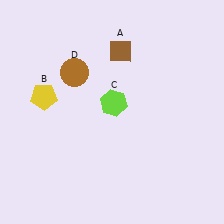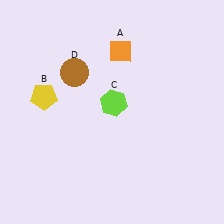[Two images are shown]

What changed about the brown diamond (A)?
In Image 1, A is brown. In Image 2, it changed to orange.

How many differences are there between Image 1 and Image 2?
There is 1 difference between the two images.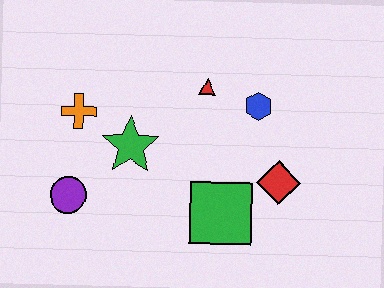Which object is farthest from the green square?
The orange cross is farthest from the green square.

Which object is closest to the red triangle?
The blue hexagon is closest to the red triangle.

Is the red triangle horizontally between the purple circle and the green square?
Yes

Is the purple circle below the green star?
Yes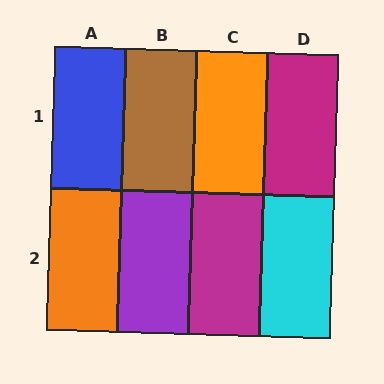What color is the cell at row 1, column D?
Magenta.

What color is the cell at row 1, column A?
Blue.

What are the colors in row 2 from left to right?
Orange, purple, magenta, cyan.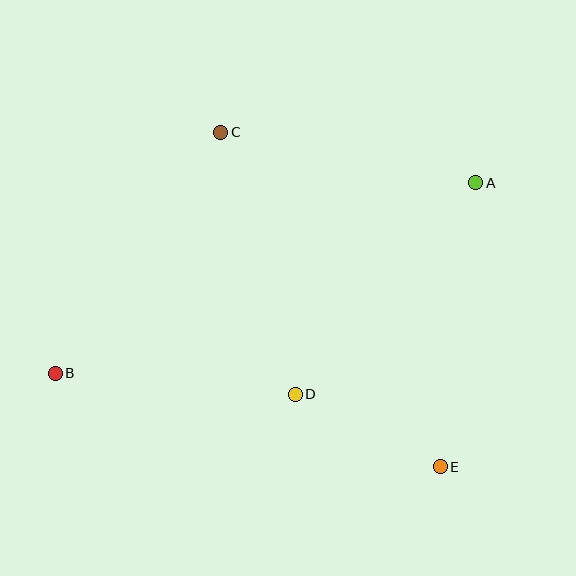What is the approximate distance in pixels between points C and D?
The distance between C and D is approximately 272 pixels.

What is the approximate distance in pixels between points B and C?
The distance between B and C is approximately 293 pixels.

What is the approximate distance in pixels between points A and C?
The distance between A and C is approximately 260 pixels.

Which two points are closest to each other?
Points D and E are closest to each other.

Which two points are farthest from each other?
Points A and B are farthest from each other.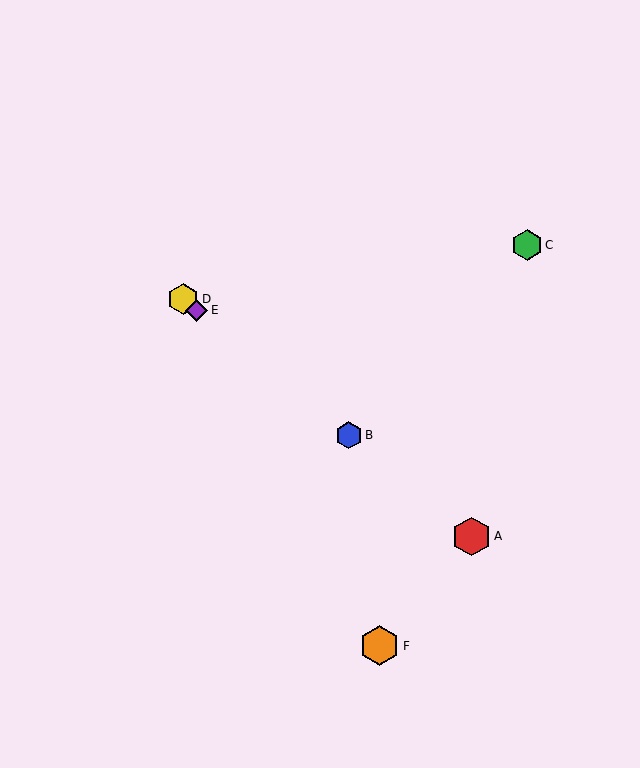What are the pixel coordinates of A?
Object A is at (471, 536).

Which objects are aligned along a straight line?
Objects A, B, D, E are aligned along a straight line.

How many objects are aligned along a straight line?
4 objects (A, B, D, E) are aligned along a straight line.